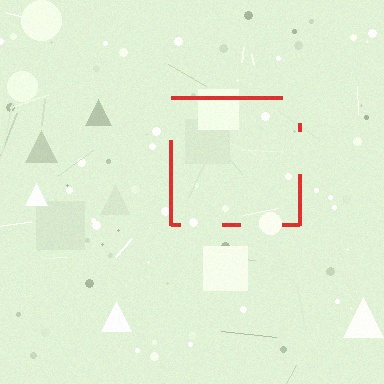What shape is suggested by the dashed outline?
The dashed outline suggests a square.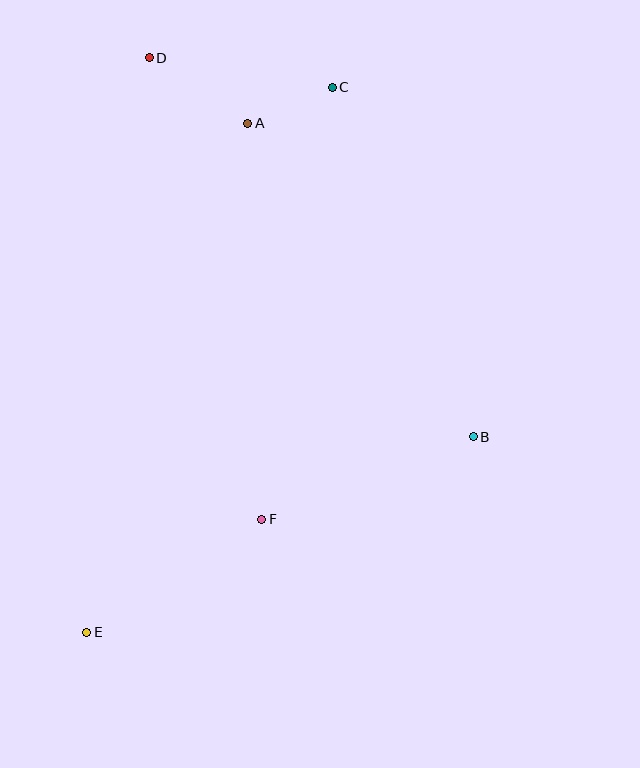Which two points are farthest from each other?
Points C and E are farthest from each other.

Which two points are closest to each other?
Points A and C are closest to each other.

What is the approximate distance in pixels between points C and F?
The distance between C and F is approximately 438 pixels.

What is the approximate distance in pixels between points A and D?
The distance between A and D is approximately 118 pixels.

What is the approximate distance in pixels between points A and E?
The distance between A and E is approximately 534 pixels.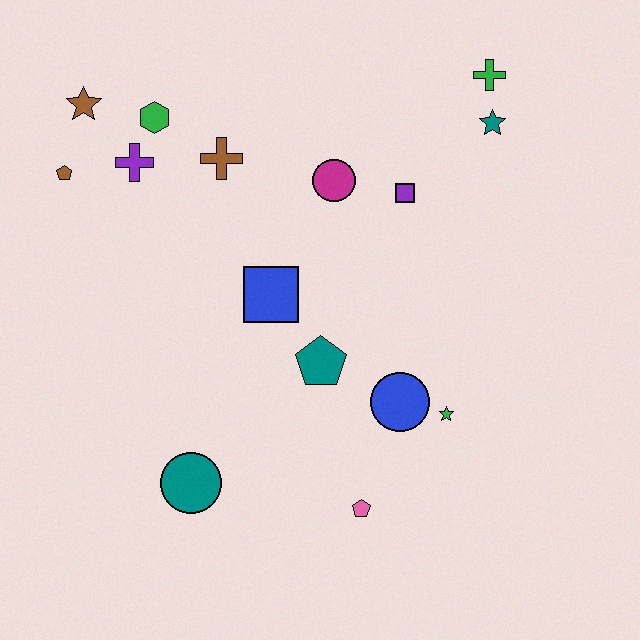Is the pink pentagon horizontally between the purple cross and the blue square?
No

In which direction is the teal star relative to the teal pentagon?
The teal star is above the teal pentagon.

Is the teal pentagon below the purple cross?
Yes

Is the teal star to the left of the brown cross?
No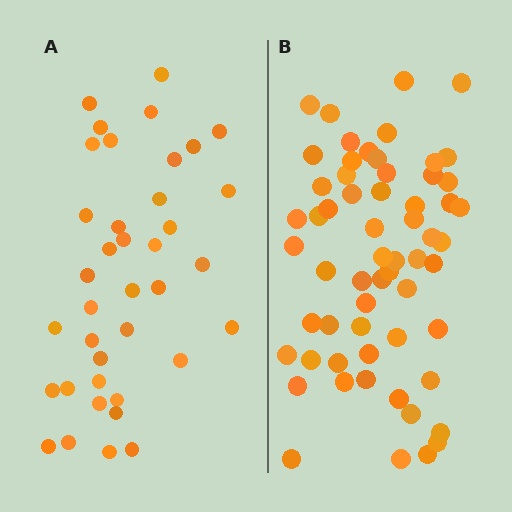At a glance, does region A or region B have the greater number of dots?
Region B (the right region) has more dots.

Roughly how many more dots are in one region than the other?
Region B has approximately 20 more dots than region A.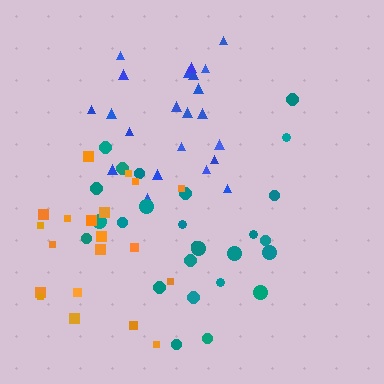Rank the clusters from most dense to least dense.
blue, teal, orange.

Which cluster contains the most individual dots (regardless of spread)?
Teal (26).